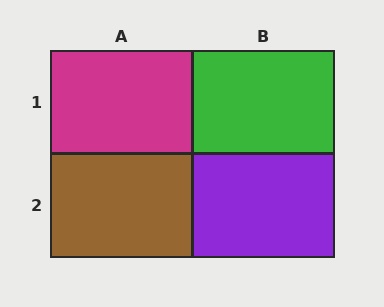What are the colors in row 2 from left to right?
Brown, purple.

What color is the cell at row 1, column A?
Magenta.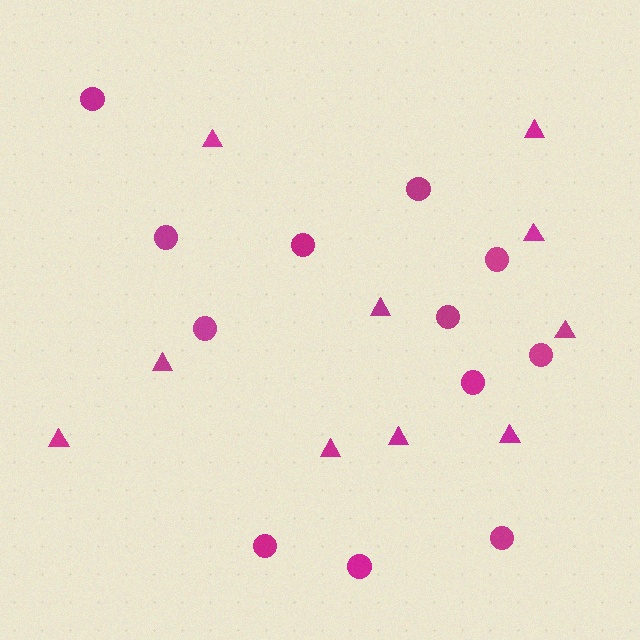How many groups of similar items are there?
There are 2 groups: one group of triangles (10) and one group of circles (12).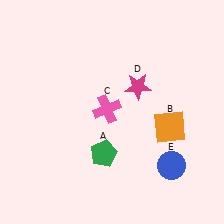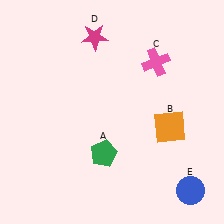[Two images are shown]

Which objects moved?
The objects that moved are: the pink cross (C), the magenta star (D), the blue circle (E).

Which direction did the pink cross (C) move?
The pink cross (C) moved right.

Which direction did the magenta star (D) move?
The magenta star (D) moved up.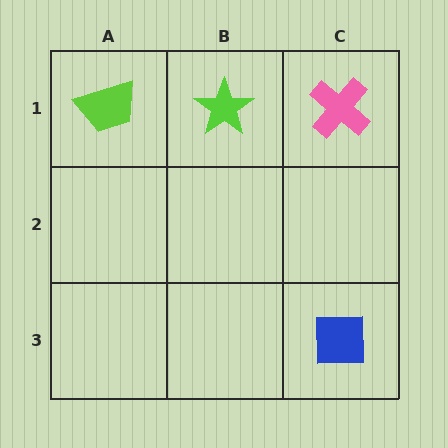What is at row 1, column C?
A pink cross.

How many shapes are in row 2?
0 shapes.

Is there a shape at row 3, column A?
No, that cell is empty.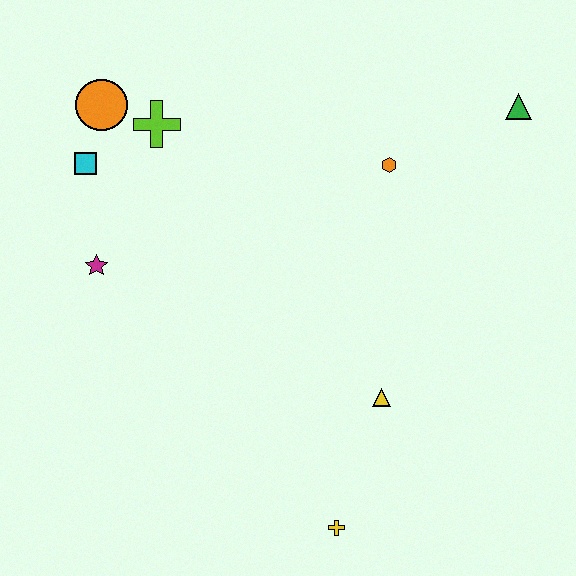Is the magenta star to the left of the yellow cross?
Yes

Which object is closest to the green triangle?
The orange hexagon is closest to the green triangle.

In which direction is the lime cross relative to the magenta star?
The lime cross is above the magenta star.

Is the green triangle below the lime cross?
No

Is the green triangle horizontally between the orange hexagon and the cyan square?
No